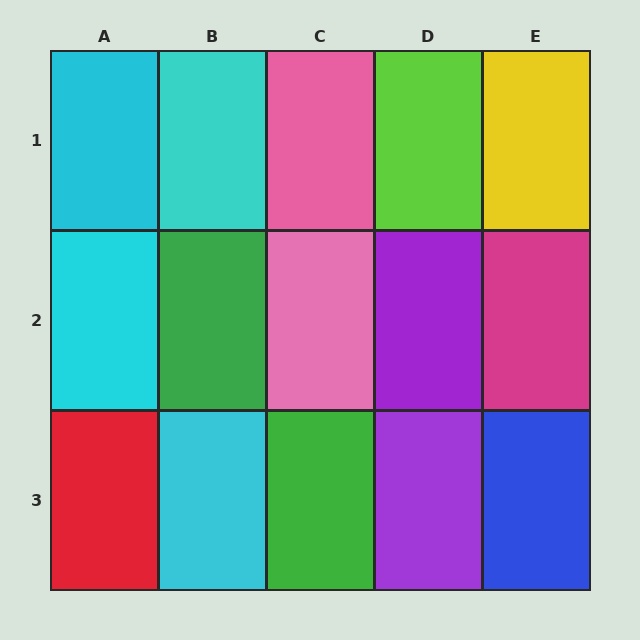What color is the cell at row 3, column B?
Cyan.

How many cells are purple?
2 cells are purple.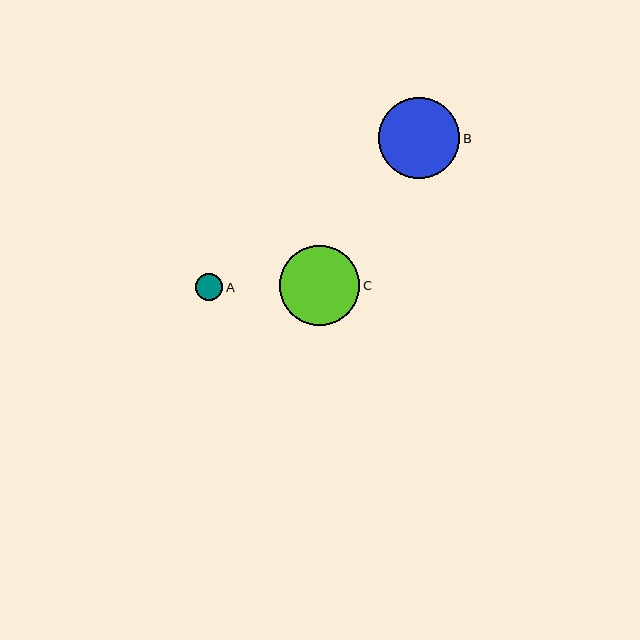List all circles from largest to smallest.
From largest to smallest: B, C, A.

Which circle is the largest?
Circle B is the largest with a size of approximately 81 pixels.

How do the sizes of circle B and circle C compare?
Circle B and circle C are approximately the same size.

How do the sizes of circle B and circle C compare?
Circle B and circle C are approximately the same size.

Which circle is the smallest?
Circle A is the smallest with a size of approximately 27 pixels.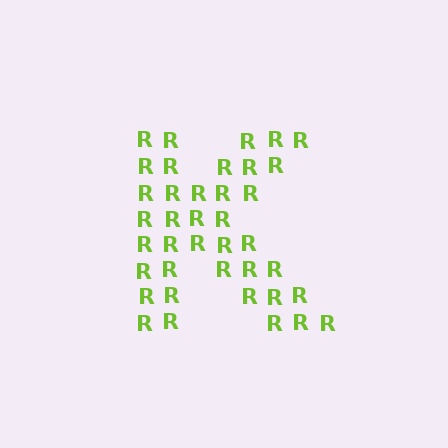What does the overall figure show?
The overall figure shows the letter K.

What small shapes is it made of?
It is made of small letter R's.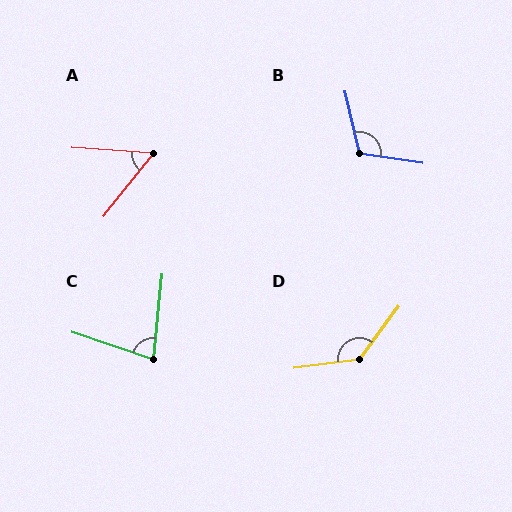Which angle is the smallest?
A, at approximately 56 degrees.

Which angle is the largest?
D, at approximately 133 degrees.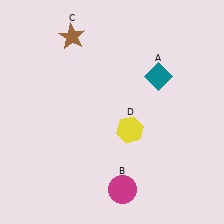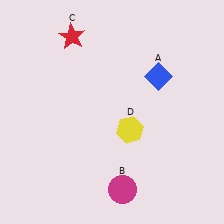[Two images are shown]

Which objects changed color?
A changed from teal to blue. C changed from brown to red.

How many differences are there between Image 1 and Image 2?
There are 2 differences between the two images.